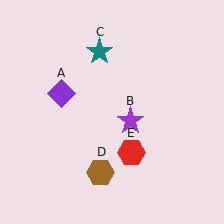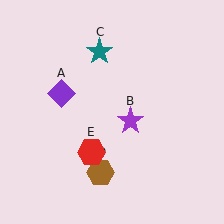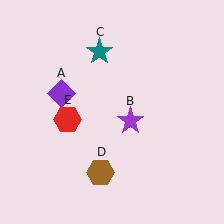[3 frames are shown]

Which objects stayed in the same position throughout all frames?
Purple diamond (object A) and purple star (object B) and teal star (object C) and brown hexagon (object D) remained stationary.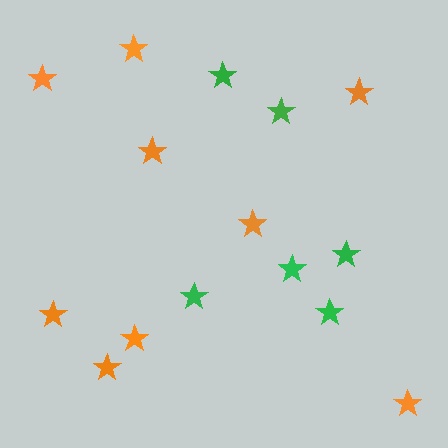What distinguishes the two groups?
There are 2 groups: one group of orange stars (9) and one group of green stars (6).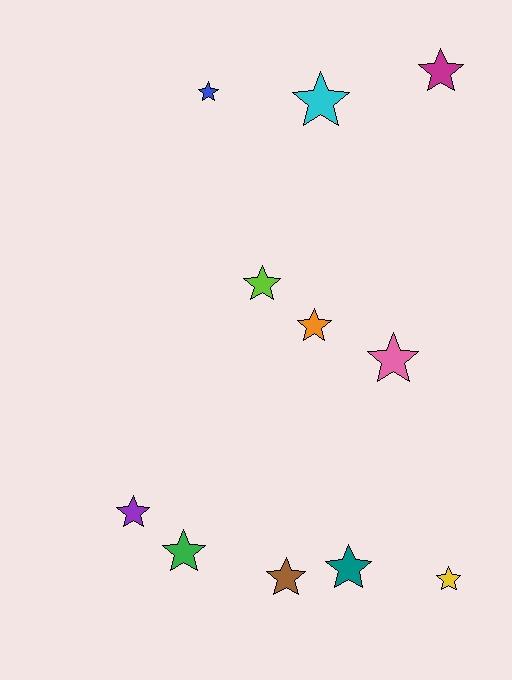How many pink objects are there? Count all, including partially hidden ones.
There is 1 pink object.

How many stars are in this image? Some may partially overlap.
There are 11 stars.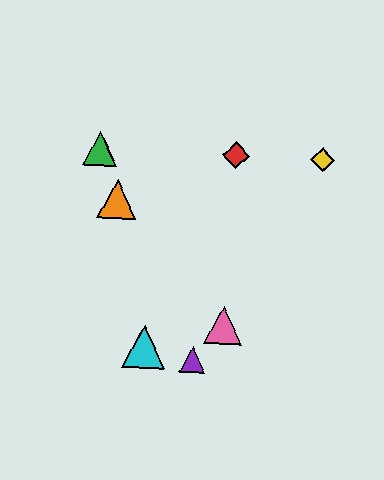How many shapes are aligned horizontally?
4 shapes (the red diamond, the blue triangle, the green triangle, the yellow diamond) are aligned horizontally.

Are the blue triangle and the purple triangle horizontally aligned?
No, the blue triangle is at y≈149 and the purple triangle is at y≈360.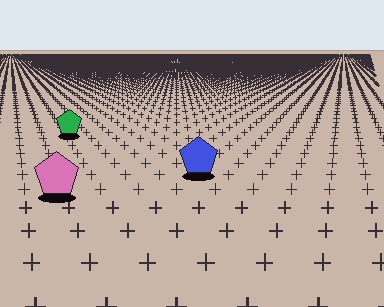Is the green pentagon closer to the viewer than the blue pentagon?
No. The blue pentagon is closer — you can tell from the texture gradient: the ground texture is coarser near it.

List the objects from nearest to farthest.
From nearest to farthest: the pink pentagon, the blue pentagon, the green pentagon.